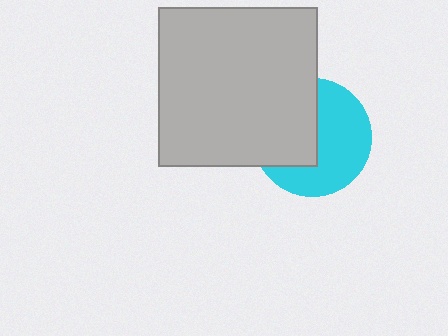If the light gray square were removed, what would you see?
You would see the complete cyan circle.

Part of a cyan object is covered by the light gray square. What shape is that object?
It is a circle.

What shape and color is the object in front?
The object in front is a light gray square.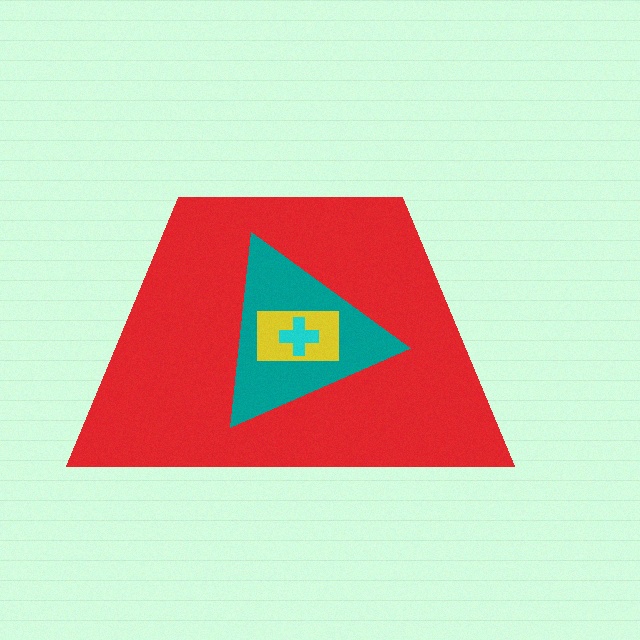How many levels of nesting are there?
4.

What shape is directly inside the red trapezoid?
The teal triangle.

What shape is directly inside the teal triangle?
The yellow rectangle.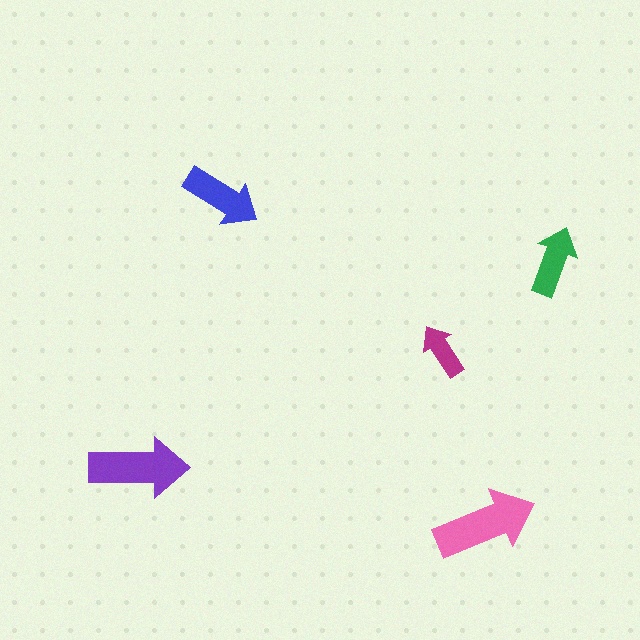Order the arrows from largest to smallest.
the pink one, the purple one, the blue one, the green one, the magenta one.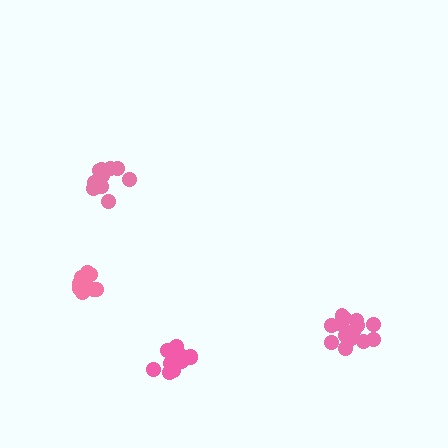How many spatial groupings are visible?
There are 4 spatial groupings.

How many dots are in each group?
Group 1: 14 dots, Group 2: 15 dots, Group 3: 16 dots, Group 4: 14 dots (59 total).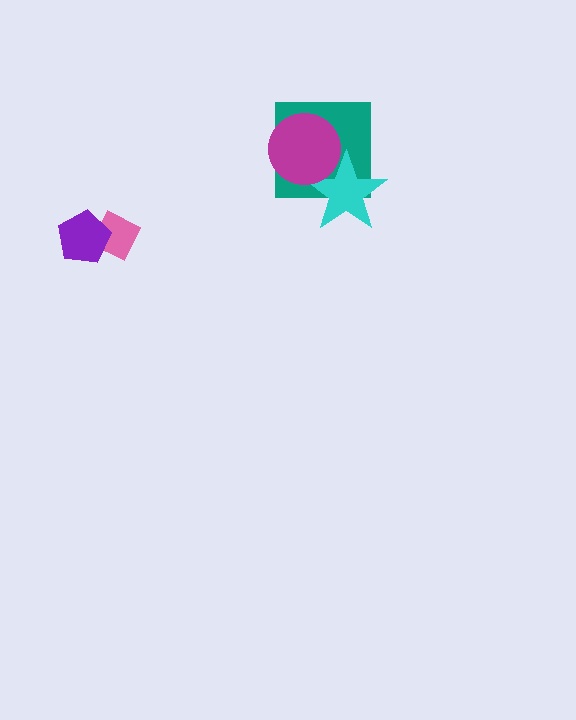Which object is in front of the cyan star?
The magenta circle is in front of the cyan star.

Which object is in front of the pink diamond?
The purple pentagon is in front of the pink diamond.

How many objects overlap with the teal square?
2 objects overlap with the teal square.